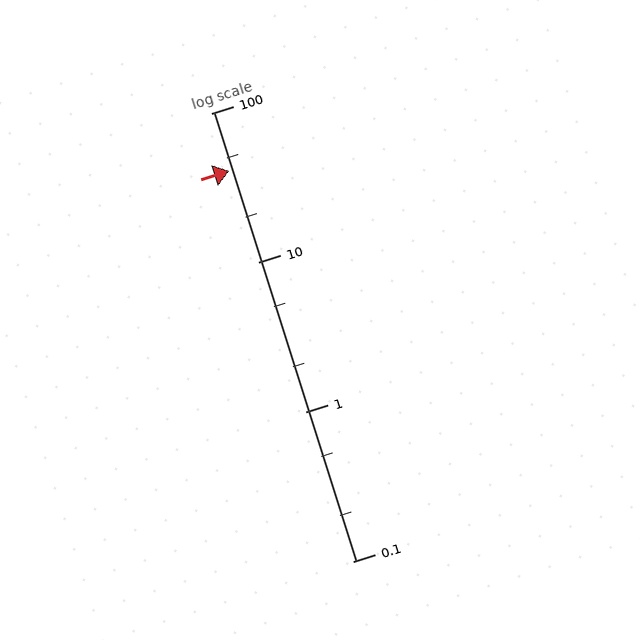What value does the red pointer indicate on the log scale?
The pointer indicates approximately 41.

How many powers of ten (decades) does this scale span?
The scale spans 3 decades, from 0.1 to 100.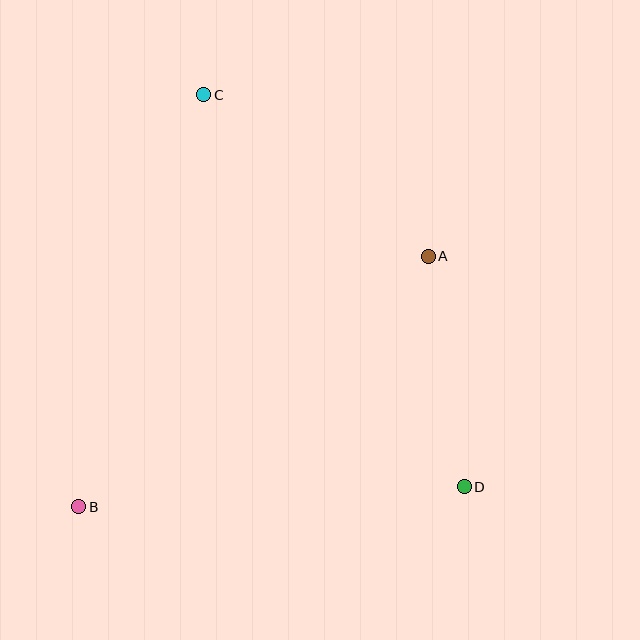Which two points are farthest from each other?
Points C and D are farthest from each other.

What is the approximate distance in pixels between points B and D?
The distance between B and D is approximately 386 pixels.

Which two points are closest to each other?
Points A and D are closest to each other.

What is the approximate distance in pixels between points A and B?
The distance between A and B is approximately 430 pixels.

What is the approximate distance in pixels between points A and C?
The distance between A and C is approximately 277 pixels.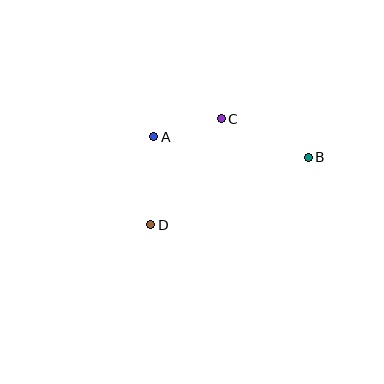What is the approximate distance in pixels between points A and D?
The distance between A and D is approximately 88 pixels.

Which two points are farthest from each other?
Points B and D are farthest from each other.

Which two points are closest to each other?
Points A and C are closest to each other.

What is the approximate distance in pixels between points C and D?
The distance between C and D is approximately 127 pixels.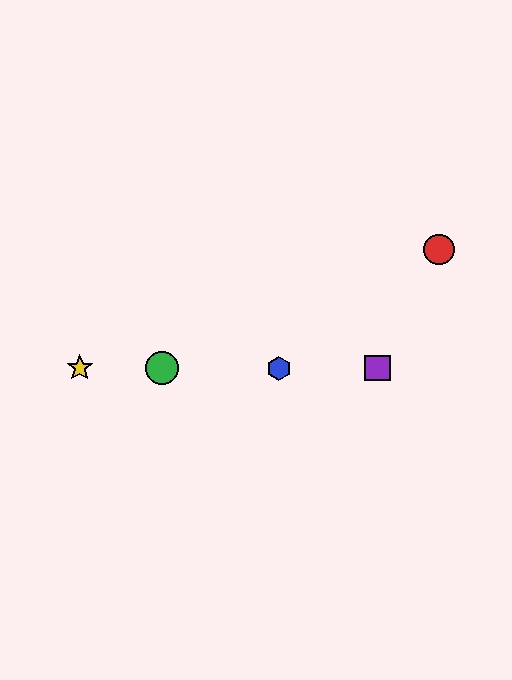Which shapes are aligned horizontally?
The blue hexagon, the green circle, the yellow star, the purple square are aligned horizontally.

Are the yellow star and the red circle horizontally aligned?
No, the yellow star is at y≈368 and the red circle is at y≈250.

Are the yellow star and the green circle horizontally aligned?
Yes, both are at y≈368.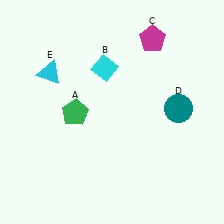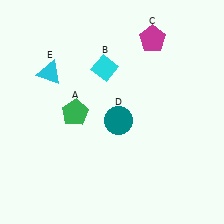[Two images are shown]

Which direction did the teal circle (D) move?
The teal circle (D) moved left.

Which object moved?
The teal circle (D) moved left.